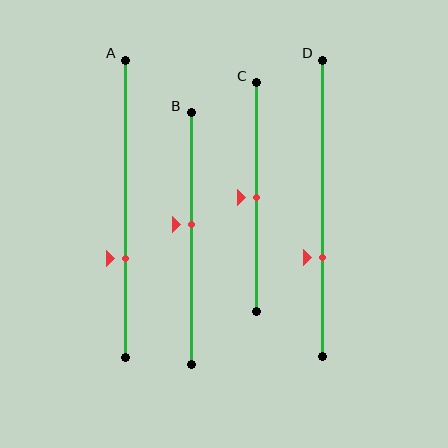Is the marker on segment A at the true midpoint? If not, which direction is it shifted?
No, the marker on segment A is shifted downward by about 17% of the segment length.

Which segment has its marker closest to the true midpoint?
Segment C has its marker closest to the true midpoint.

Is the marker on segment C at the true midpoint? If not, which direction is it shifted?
Yes, the marker on segment C is at the true midpoint.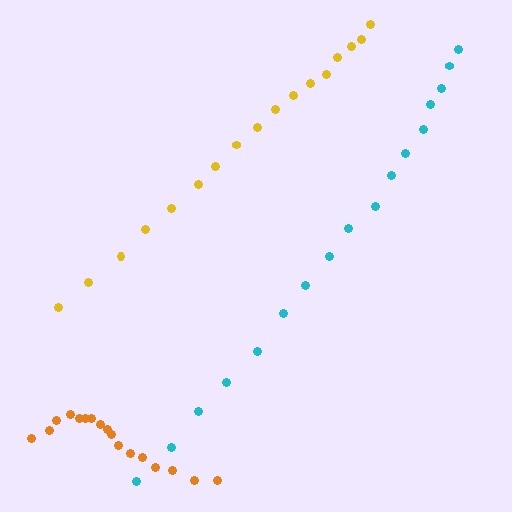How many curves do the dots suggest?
There are 3 distinct paths.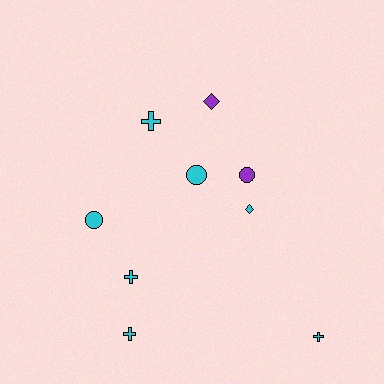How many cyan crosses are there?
There are 4 cyan crosses.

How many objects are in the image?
There are 9 objects.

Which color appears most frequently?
Cyan, with 7 objects.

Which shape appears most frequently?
Cross, with 4 objects.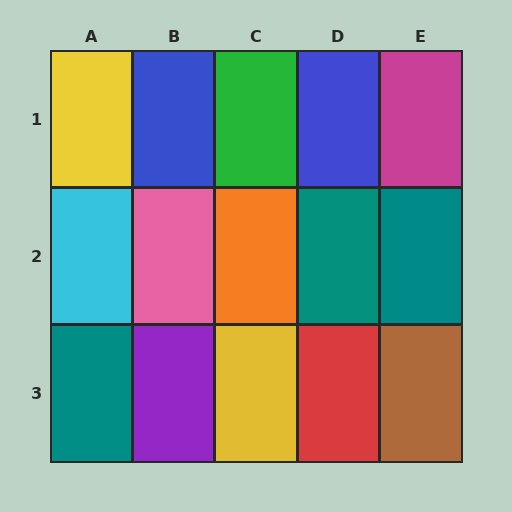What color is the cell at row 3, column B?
Purple.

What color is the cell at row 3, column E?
Brown.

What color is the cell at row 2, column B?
Pink.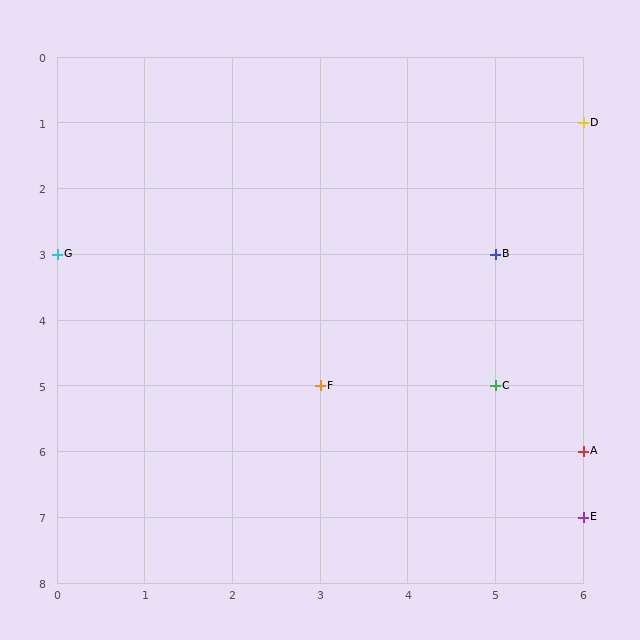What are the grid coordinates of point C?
Point C is at grid coordinates (5, 5).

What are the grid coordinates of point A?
Point A is at grid coordinates (6, 6).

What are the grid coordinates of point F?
Point F is at grid coordinates (3, 5).